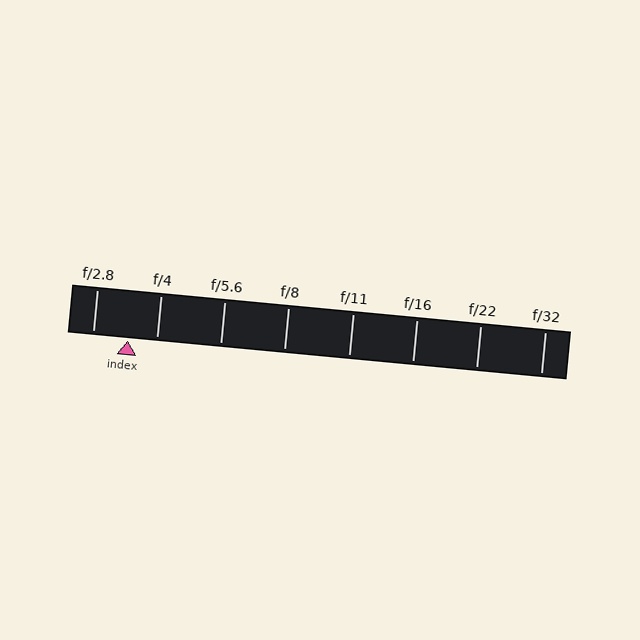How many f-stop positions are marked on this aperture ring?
There are 8 f-stop positions marked.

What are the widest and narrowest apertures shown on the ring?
The widest aperture shown is f/2.8 and the narrowest is f/32.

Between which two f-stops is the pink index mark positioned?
The index mark is between f/2.8 and f/4.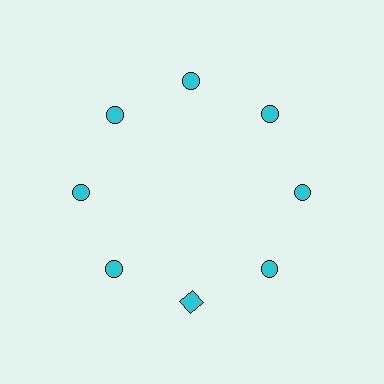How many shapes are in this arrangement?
There are 8 shapes arranged in a ring pattern.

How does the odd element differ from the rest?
It has a different shape: square instead of circle.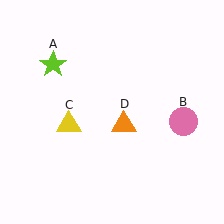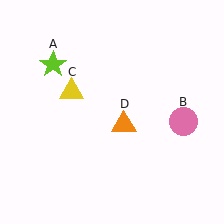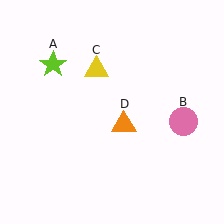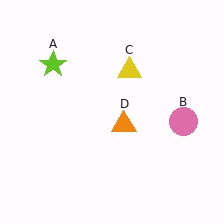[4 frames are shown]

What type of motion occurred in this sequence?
The yellow triangle (object C) rotated clockwise around the center of the scene.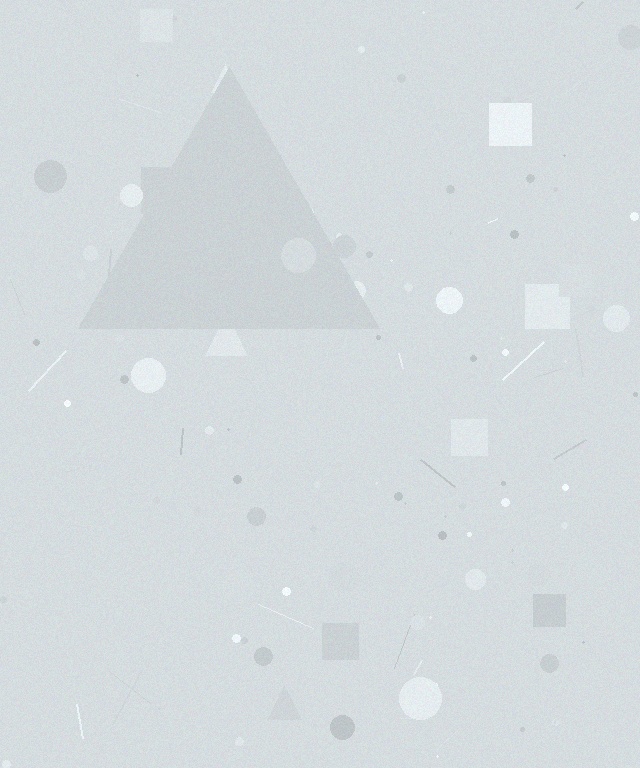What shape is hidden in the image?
A triangle is hidden in the image.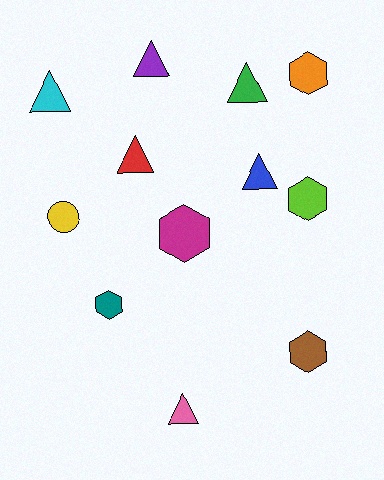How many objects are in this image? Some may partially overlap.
There are 12 objects.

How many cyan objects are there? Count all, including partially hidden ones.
There is 1 cyan object.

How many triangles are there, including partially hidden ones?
There are 6 triangles.